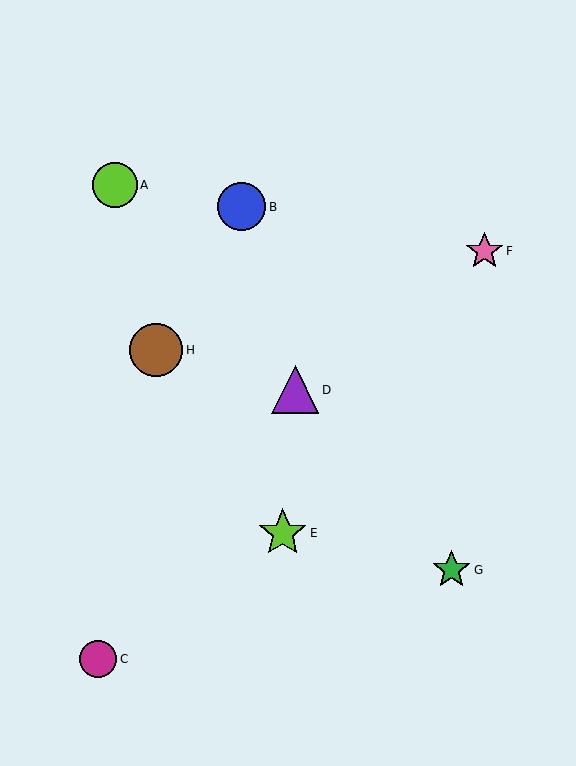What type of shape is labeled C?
Shape C is a magenta circle.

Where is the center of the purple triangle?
The center of the purple triangle is at (295, 390).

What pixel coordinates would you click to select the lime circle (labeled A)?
Click at (115, 185) to select the lime circle A.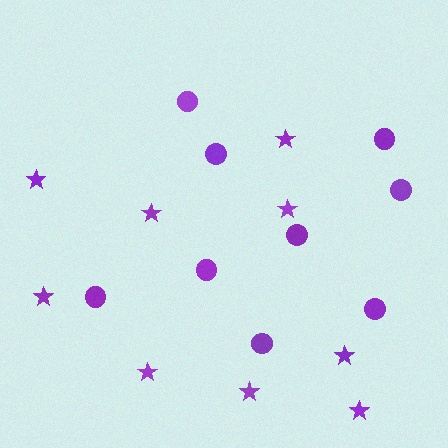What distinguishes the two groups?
There are 2 groups: one group of stars (9) and one group of circles (9).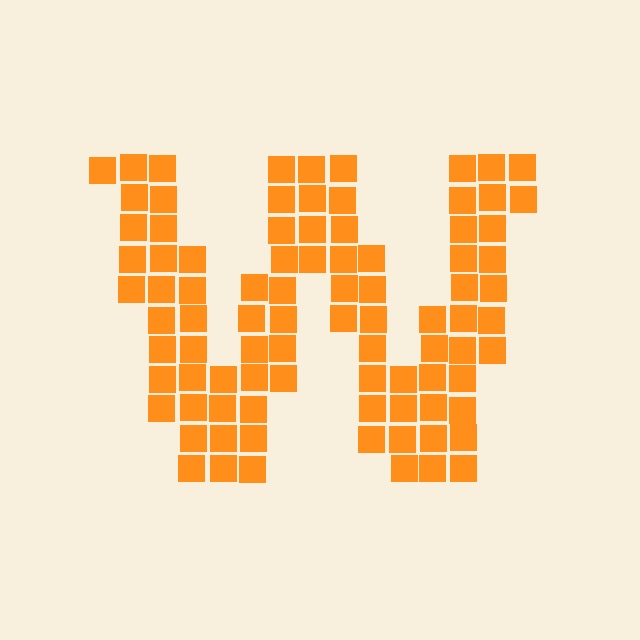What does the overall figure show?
The overall figure shows the letter W.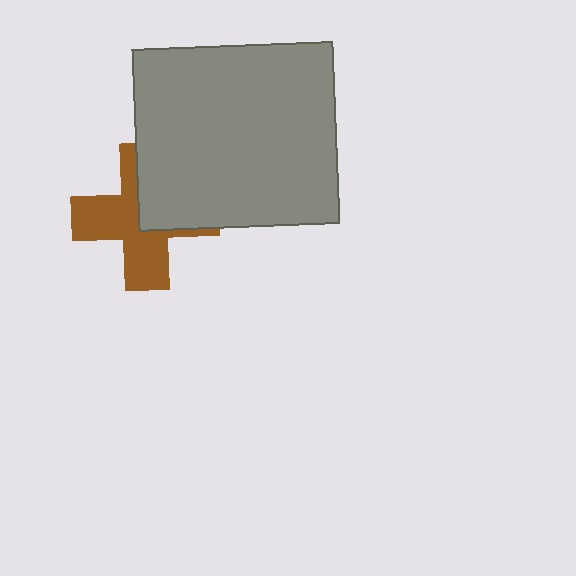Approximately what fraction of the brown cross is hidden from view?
Roughly 39% of the brown cross is hidden behind the gray rectangle.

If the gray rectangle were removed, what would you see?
You would see the complete brown cross.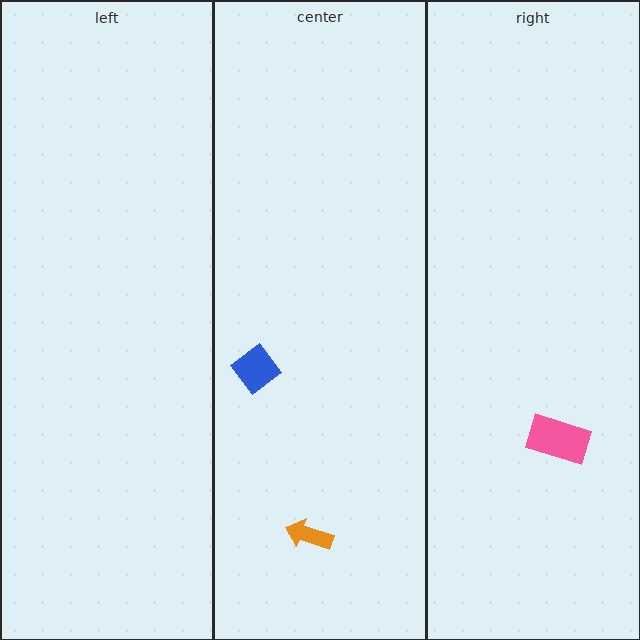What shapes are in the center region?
The blue diamond, the orange arrow.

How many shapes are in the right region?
1.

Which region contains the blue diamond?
The center region.